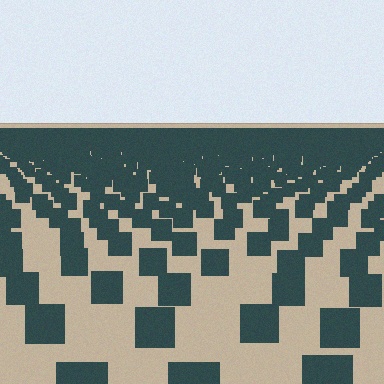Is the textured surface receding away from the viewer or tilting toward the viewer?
The surface is receding away from the viewer. Texture elements get smaller and denser toward the top.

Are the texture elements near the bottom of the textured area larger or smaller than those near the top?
Larger. Near the bottom, elements are closer to the viewer and appear at a bigger on-screen size.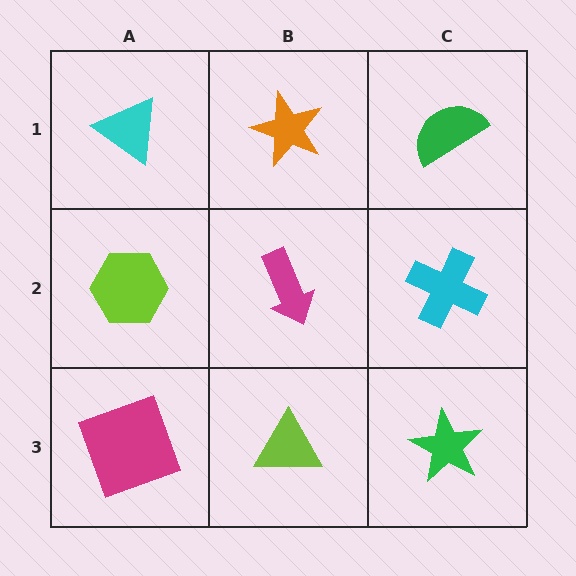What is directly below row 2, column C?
A green star.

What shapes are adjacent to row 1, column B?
A magenta arrow (row 2, column B), a cyan triangle (row 1, column A), a green semicircle (row 1, column C).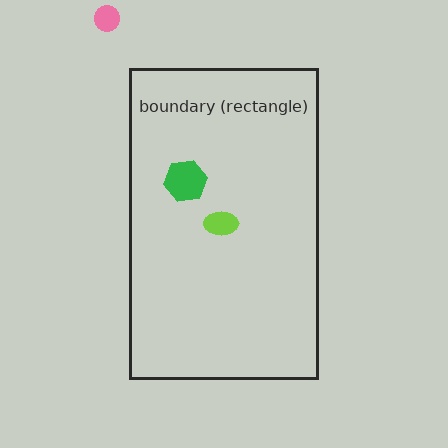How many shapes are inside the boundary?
2 inside, 1 outside.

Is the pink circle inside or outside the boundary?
Outside.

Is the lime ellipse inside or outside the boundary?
Inside.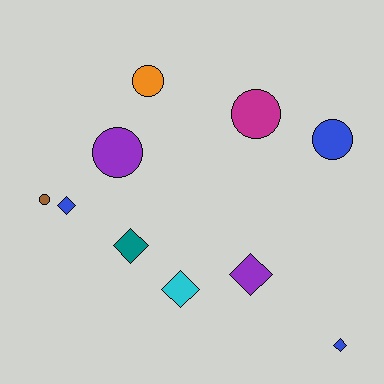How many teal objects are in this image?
There is 1 teal object.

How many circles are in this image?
There are 5 circles.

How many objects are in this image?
There are 10 objects.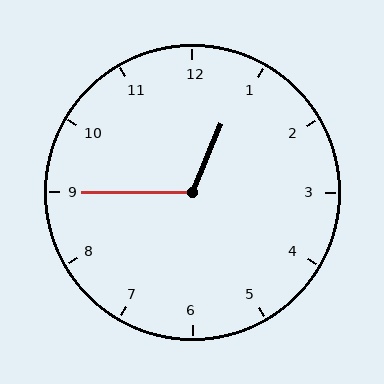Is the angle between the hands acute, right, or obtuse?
It is obtuse.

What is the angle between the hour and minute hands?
Approximately 112 degrees.